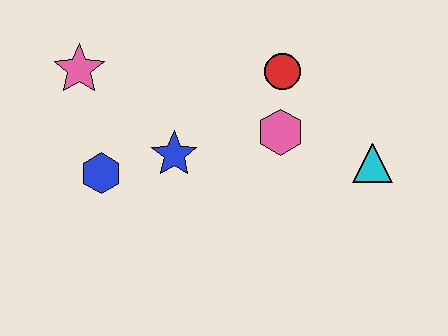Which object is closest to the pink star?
The blue hexagon is closest to the pink star.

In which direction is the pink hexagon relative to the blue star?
The pink hexagon is to the right of the blue star.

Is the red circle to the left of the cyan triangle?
Yes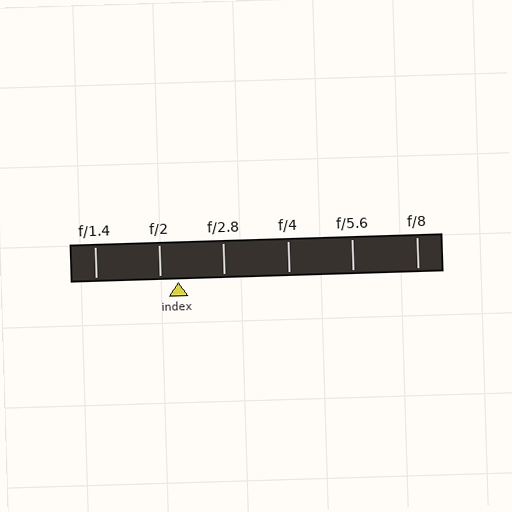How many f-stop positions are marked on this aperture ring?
There are 6 f-stop positions marked.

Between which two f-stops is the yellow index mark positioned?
The index mark is between f/2 and f/2.8.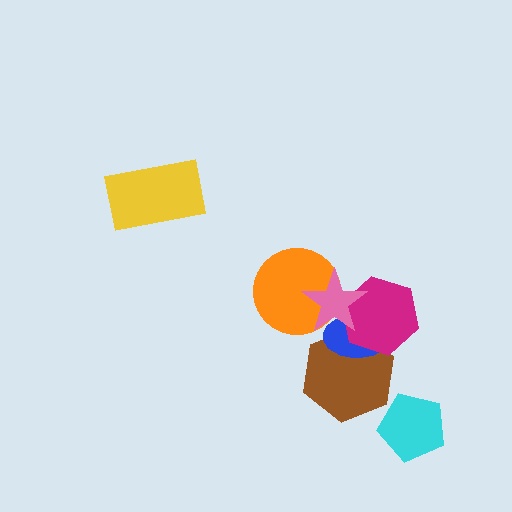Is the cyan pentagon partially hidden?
No, no other shape covers it.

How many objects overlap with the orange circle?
1 object overlaps with the orange circle.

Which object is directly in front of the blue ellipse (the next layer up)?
The magenta hexagon is directly in front of the blue ellipse.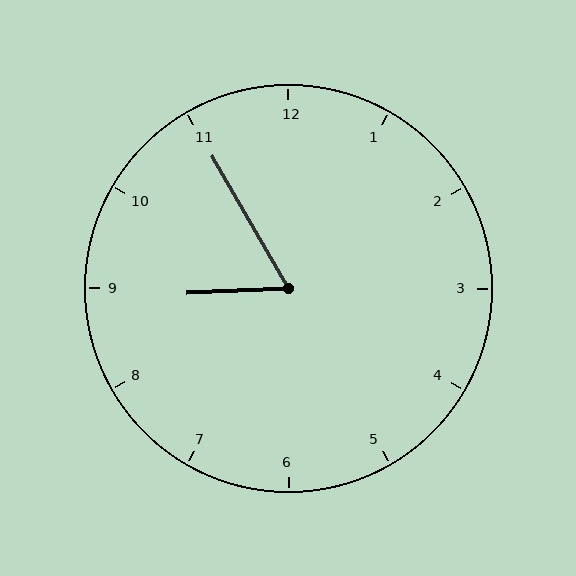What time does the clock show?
8:55.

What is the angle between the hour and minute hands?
Approximately 62 degrees.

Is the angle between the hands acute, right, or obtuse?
It is acute.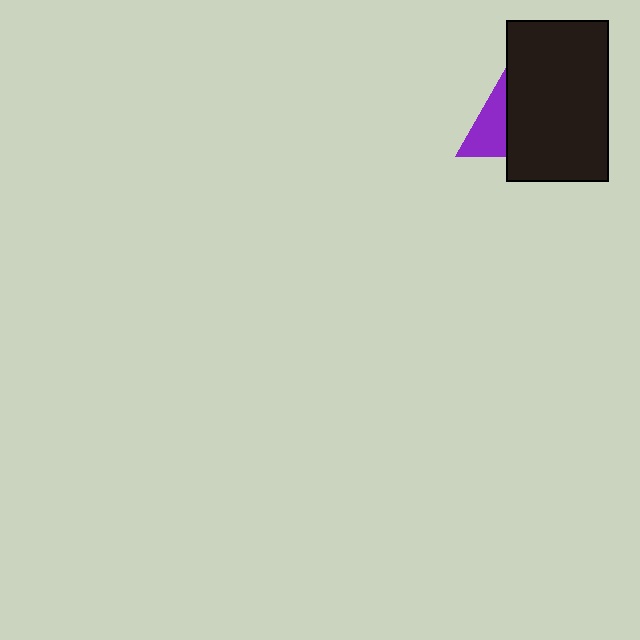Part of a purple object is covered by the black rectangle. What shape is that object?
It is a triangle.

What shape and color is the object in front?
The object in front is a black rectangle.